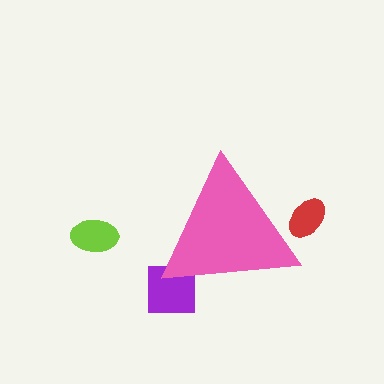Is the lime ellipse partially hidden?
No, the lime ellipse is fully visible.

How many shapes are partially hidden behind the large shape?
2 shapes are partially hidden.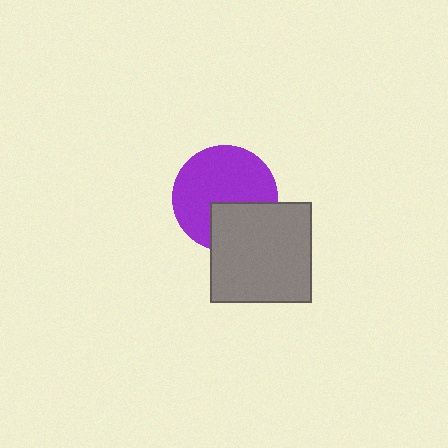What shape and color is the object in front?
The object in front is a gray square.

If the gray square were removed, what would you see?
You would see the complete purple circle.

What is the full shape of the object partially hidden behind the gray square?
The partially hidden object is a purple circle.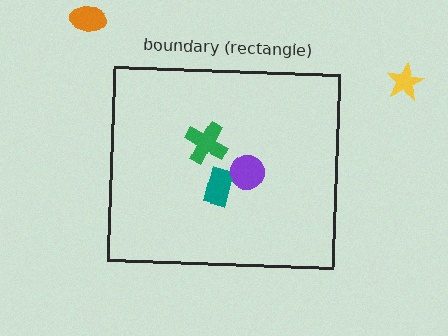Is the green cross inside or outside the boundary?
Inside.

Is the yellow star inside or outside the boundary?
Outside.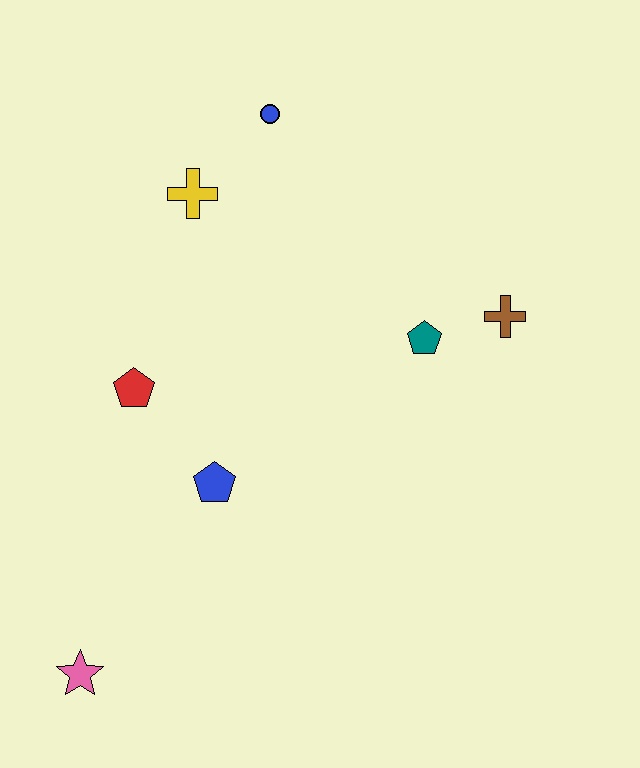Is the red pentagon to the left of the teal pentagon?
Yes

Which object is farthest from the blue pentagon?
The blue circle is farthest from the blue pentagon.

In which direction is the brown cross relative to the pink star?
The brown cross is to the right of the pink star.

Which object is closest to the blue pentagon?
The red pentagon is closest to the blue pentagon.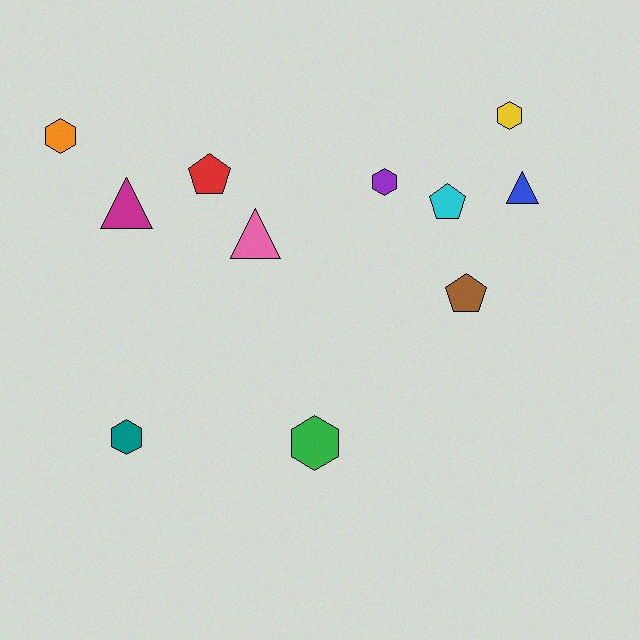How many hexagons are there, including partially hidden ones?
There are 5 hexagons.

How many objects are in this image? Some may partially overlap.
There are 11 objects.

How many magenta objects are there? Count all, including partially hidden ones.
There is 1 magenta object.